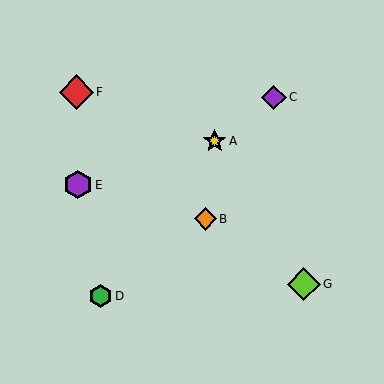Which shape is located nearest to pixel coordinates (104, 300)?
The green hexagon (labeled D) at (100, 296) is nearest to that location.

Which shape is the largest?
The red diamond (labeled F) is the largest.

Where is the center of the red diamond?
The center of the red diamond is at (76, 92).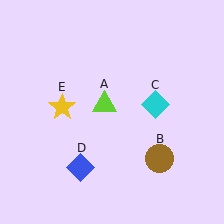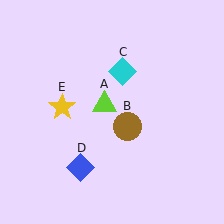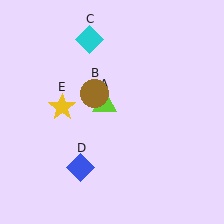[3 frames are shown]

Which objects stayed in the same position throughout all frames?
Lime triangle (object A) and blue diamond (object D) and yellow star (object E) remained stationary.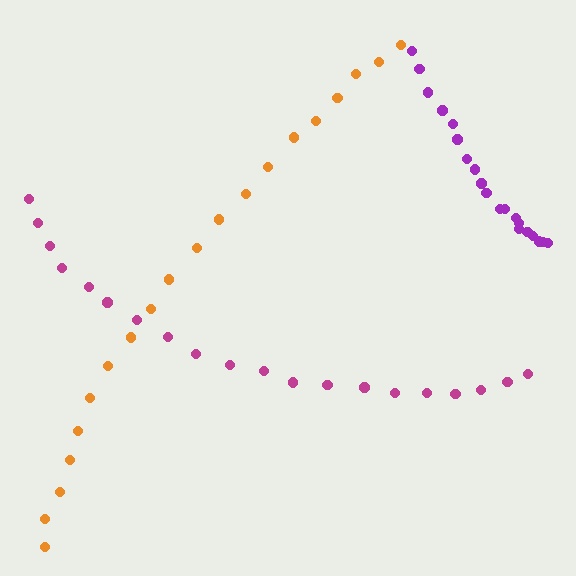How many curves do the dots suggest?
There are 3 distinct paths.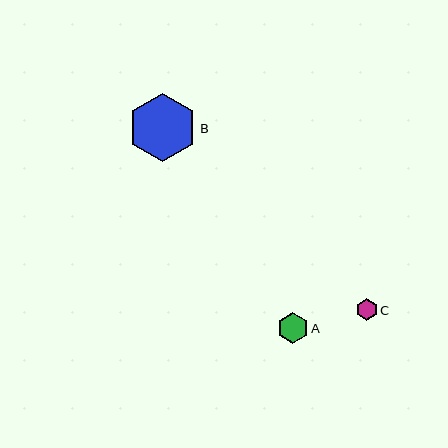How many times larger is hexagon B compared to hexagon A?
Hexagon B is approximately 2.3 times the size of hexagon A.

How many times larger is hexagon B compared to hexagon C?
Hexagon B is approximately 3.3 times the size of hexagon C.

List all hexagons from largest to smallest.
From largest to smallest: B, A, C.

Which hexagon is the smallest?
Hexagon C is the smallest with a size of approximately 21 pixels.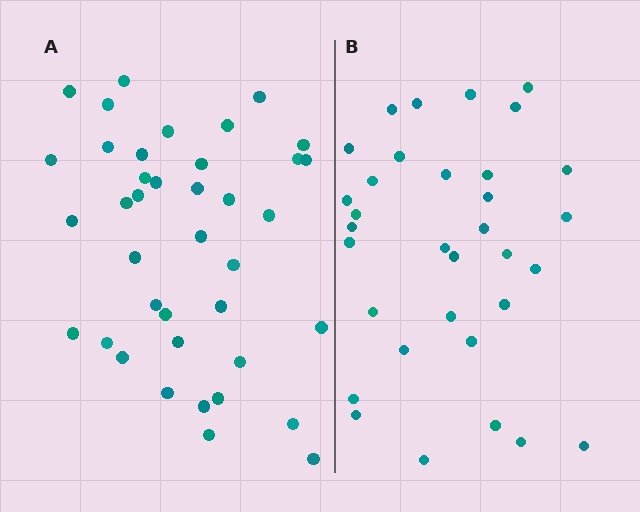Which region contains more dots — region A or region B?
Region A (the left region) has more dots.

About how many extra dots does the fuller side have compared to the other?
Region A has about 6 more dots than region B.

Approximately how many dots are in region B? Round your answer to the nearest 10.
About 30 dots. (The exact count is 33, which rounds to 30.)